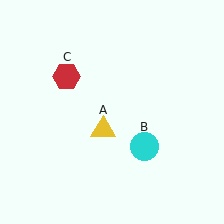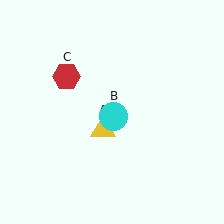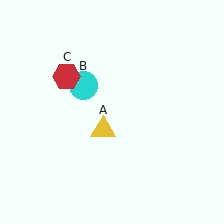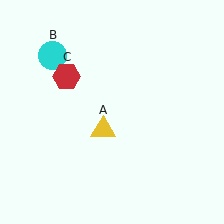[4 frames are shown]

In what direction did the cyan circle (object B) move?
The cyan circle (object B) moved up and to the left.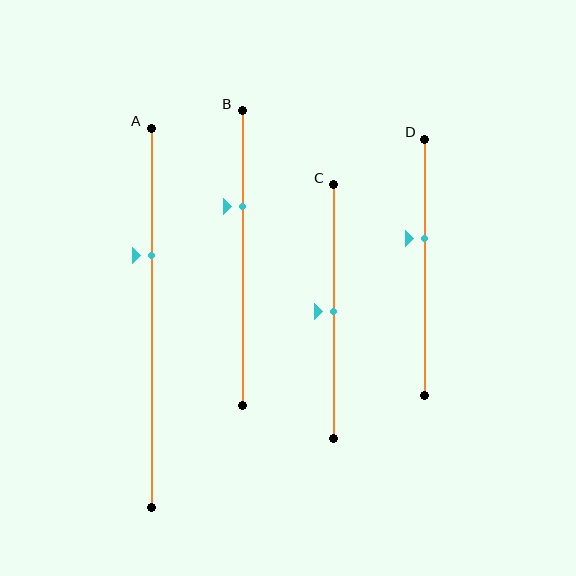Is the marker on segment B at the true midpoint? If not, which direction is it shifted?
No, the marker on segment B is shifted upward by about 17% of the segment length.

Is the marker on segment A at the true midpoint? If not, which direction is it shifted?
No, the marker on segment A is shifted upward by about 16% of the segment length.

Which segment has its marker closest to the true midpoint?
Segment C has its marker closest to the true midpoint.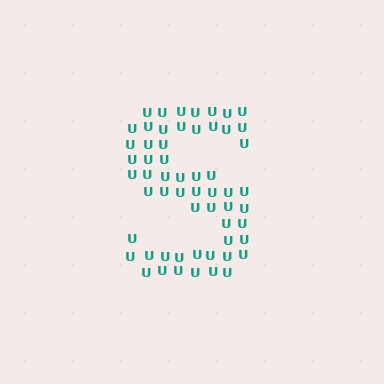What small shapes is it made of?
It is made of small letter U's.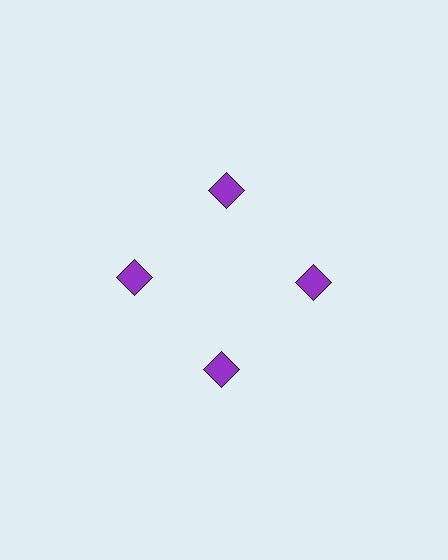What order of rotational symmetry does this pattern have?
This pattern has 4-fold rotational symmetry.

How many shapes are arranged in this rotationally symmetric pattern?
There are 4 shapes, arranged in 4 groups of 1.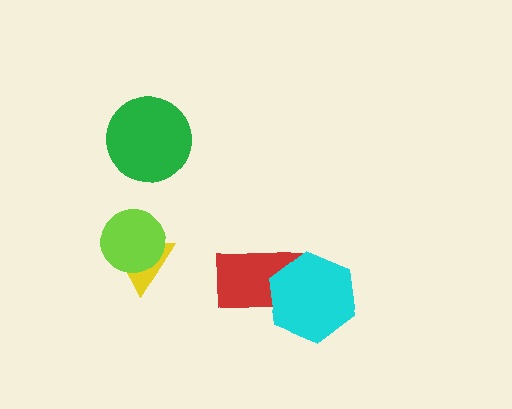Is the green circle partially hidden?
No, no other shape covers it.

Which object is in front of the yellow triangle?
The lime circle is in front of the yellow triangle.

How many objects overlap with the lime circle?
1 object overlaps with the lime circle.